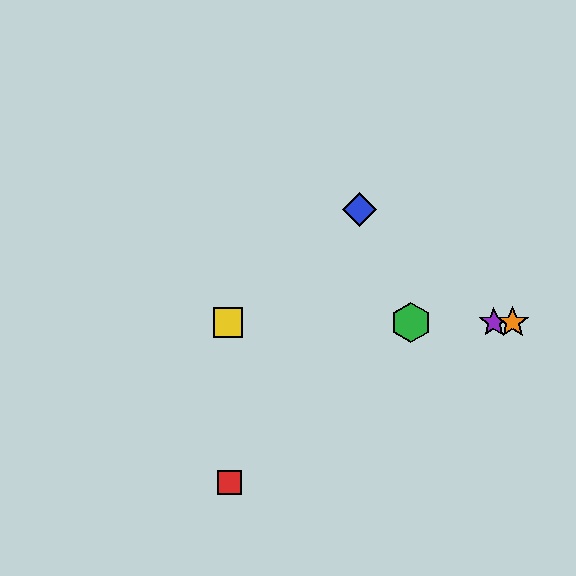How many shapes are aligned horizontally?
4 shapes (the green hexagon, the yellow square, the purple star, the orange star) are aligned horizontally.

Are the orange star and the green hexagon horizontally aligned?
Yes, both are at y≈322.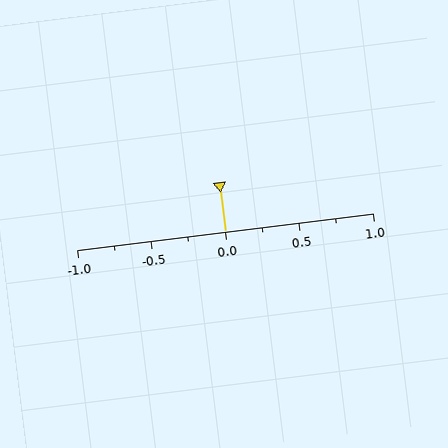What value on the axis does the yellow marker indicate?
The marker indicates approximately 0.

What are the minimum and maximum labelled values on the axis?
The axis runs from -1.0 to 1.0.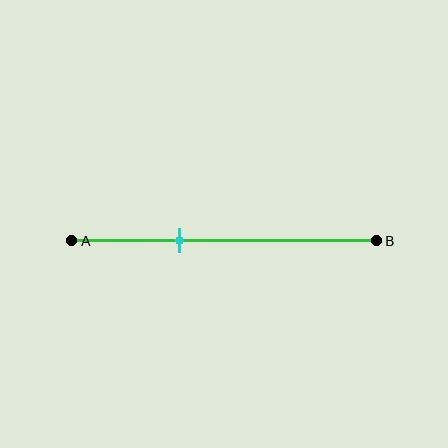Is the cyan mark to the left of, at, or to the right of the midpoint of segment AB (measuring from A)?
The cyan mark is to the left of the midpoint of segment AB.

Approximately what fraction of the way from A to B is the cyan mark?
The cyan mark is approximately 35% of the way from A to B.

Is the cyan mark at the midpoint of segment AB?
No, the mark is at about 35% from A, not at the 50% midpoint.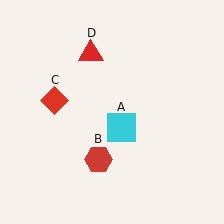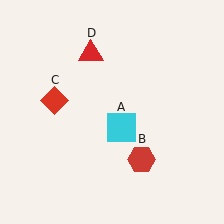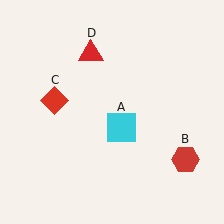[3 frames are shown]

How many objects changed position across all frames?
1 object changed position: red hexagon (object B).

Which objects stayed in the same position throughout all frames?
Cyan square (object A) and red diamond (object C) and red triangle (object D) remained stationary.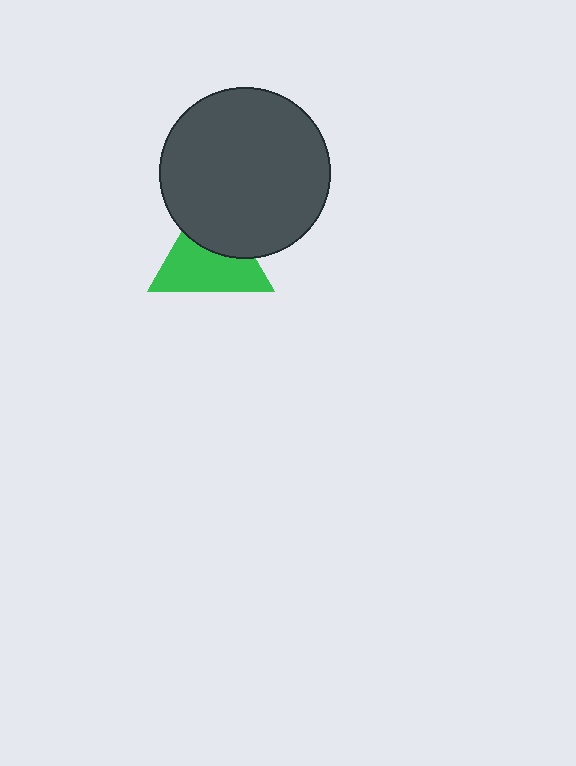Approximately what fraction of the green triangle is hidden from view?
Roughly 39% of the green triangle is hidden behind the dark gray circle.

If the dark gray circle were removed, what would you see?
You would see the complete green triangle.